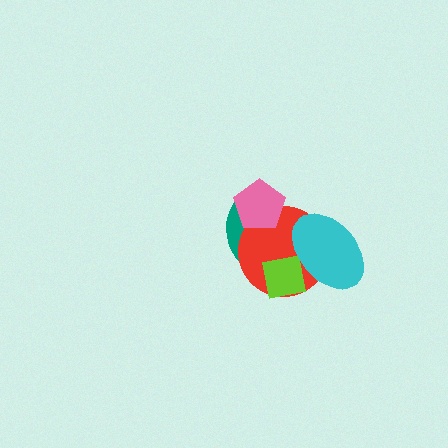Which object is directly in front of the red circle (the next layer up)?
The lime square is directly in front of the red circle.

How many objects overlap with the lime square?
3 objects overlap with the lime square.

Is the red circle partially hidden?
Yes, it is partially covered by another shape.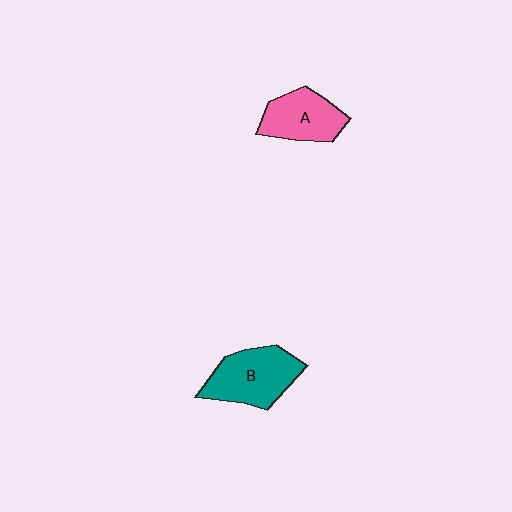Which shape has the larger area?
Shape B (teal).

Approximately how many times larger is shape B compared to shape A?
Approximately 1.3 times.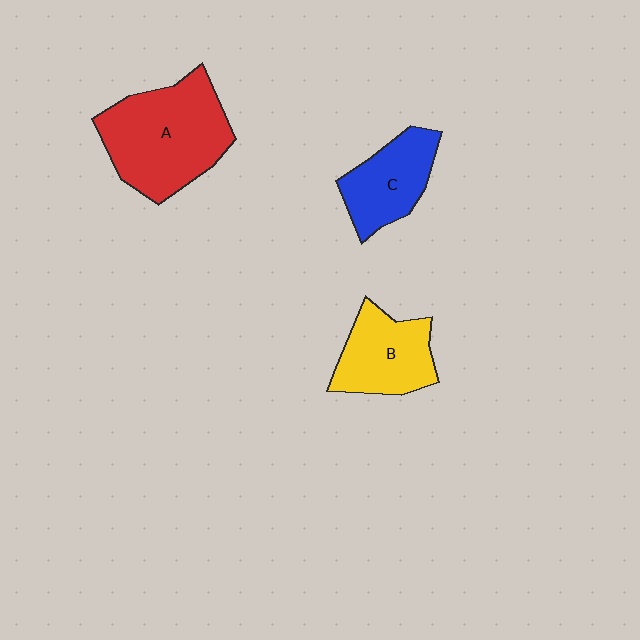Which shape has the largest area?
Shape A (red).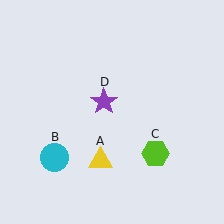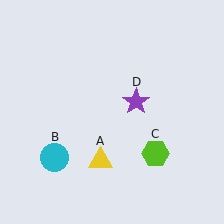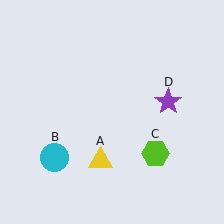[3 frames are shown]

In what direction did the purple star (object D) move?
The purple star (object D) moved right.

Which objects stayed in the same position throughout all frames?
Yellow triangle (object A) and cyan circle (object B) and lime hexagon (object C) remained stationary.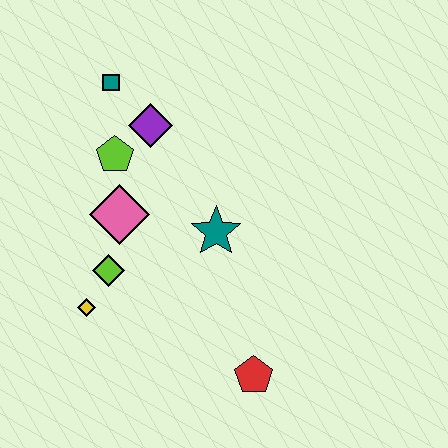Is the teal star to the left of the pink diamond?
No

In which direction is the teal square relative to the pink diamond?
The teal square is above the pink diamond.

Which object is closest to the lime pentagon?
The purple diamond is closest to the lime pentagon.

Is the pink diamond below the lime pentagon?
Yes